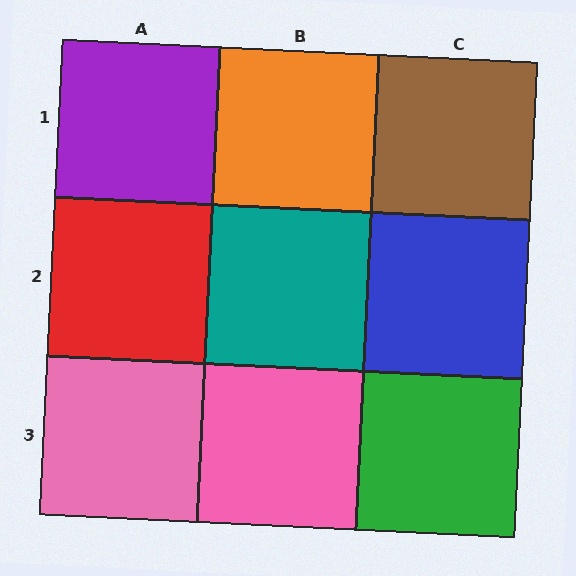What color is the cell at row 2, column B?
Teal.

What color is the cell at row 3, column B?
Pink.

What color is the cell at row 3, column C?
Green.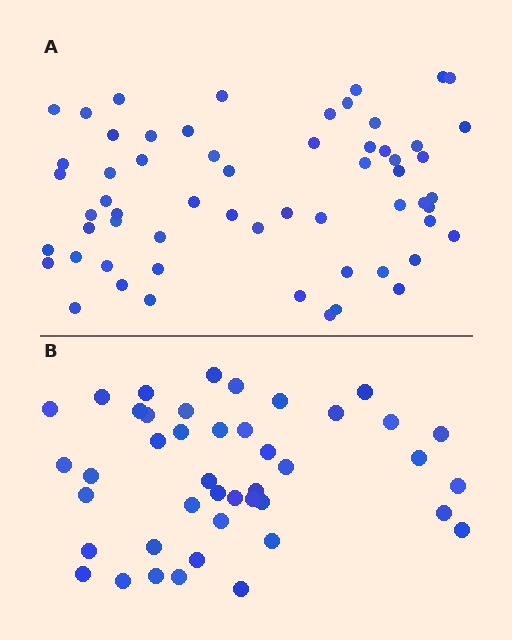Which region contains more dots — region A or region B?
Region A (the top region) has more dots.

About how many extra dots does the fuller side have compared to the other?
Region A has approximately 15 more dots than region B.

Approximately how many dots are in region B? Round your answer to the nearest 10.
About 40 dots. (The exact count is 43, which rounds to 40.)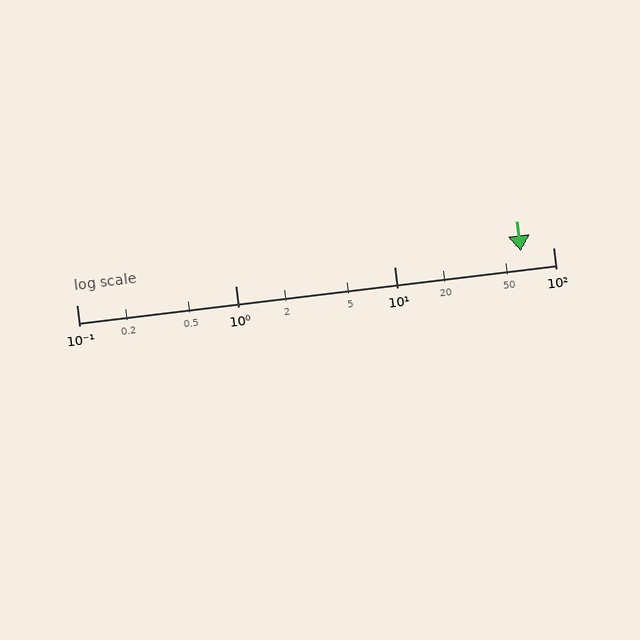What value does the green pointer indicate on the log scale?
The pointer indicates approximately 63.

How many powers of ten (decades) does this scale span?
The scale spans 3 decades, from 0.1 to 100.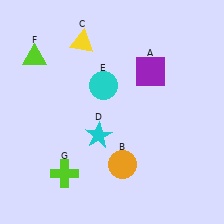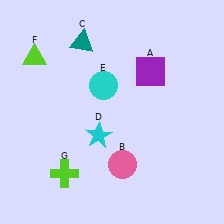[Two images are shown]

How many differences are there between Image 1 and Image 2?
There are 2 differences between the two images.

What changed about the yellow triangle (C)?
In Image 1, C is yellow. In Image 2, it changed to teal.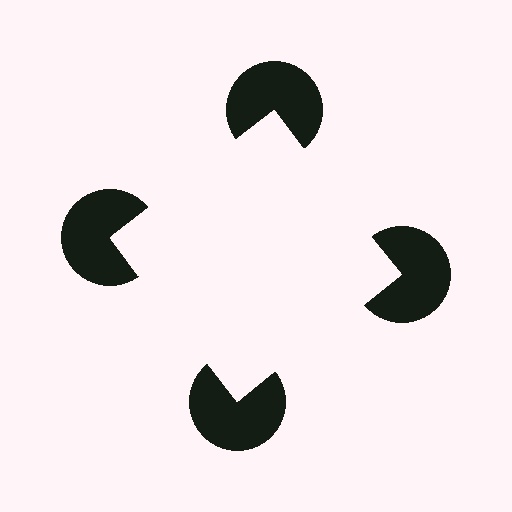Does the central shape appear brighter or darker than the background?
It typically appears slightly brighter than the background, even though no actual brightness change is drawn.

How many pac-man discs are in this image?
There are 4 — one at each vertex of the illusory square.